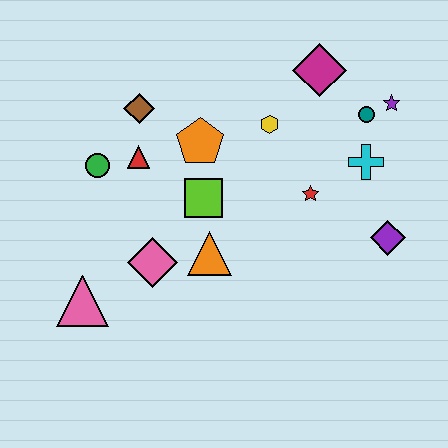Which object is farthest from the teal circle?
The pink triangle is farthest from the teal circle.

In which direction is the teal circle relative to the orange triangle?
The teal circle is to the right of the orange triangle.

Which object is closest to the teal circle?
The purple star is closest to the teal circle.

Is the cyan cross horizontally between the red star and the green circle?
No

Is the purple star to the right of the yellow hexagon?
Yes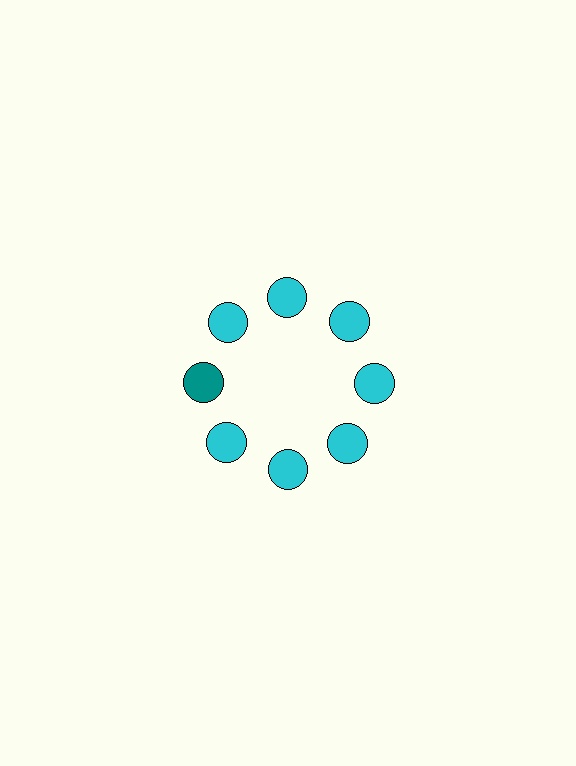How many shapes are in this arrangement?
There are 8 shapes arranged in a ring pattern.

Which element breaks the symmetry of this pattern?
The teal circle at roughly the 9 o'clock position breaks the symmetry. All other shapes are cyan circles.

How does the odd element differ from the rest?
It has a different color: teal instead of cyan.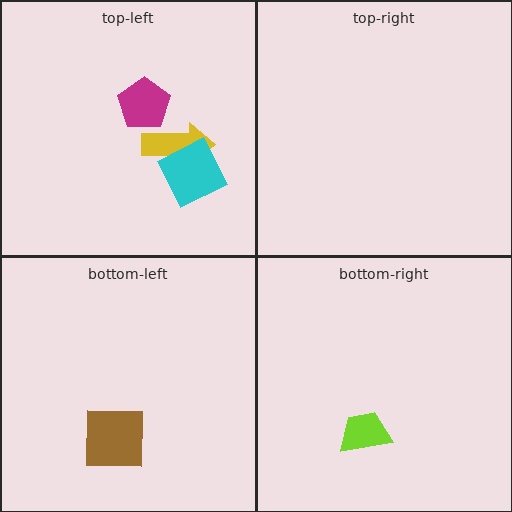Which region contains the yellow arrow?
The top-left region.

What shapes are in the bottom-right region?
The lime trapezoid.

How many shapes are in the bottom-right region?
1.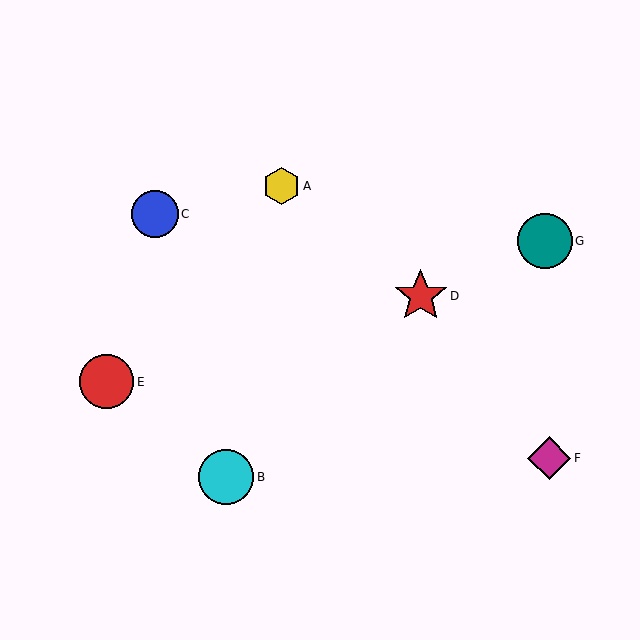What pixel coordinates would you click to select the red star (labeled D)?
Click at (421, 296) to select the red star D.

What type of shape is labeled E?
Shape E is a red circle.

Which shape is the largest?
The teal circle (labeled G) is the largest.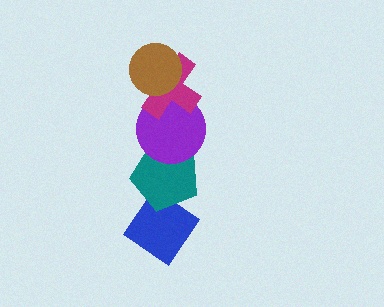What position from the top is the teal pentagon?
The teal pentagon is 4th from the top.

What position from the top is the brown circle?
The brown circle is 1st from the top.